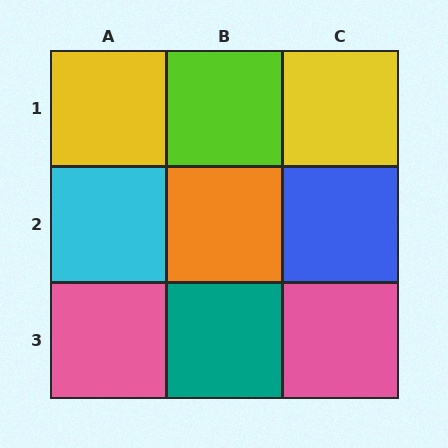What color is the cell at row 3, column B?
Teal.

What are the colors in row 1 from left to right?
Yellow, lime, yellow.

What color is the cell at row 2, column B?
Orange.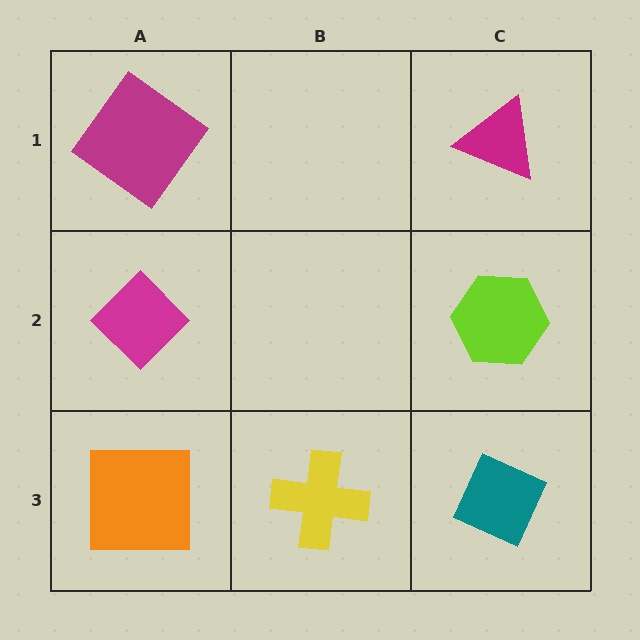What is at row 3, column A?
An orange square.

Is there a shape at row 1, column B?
No, that cell is empty.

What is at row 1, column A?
A magenta diamond.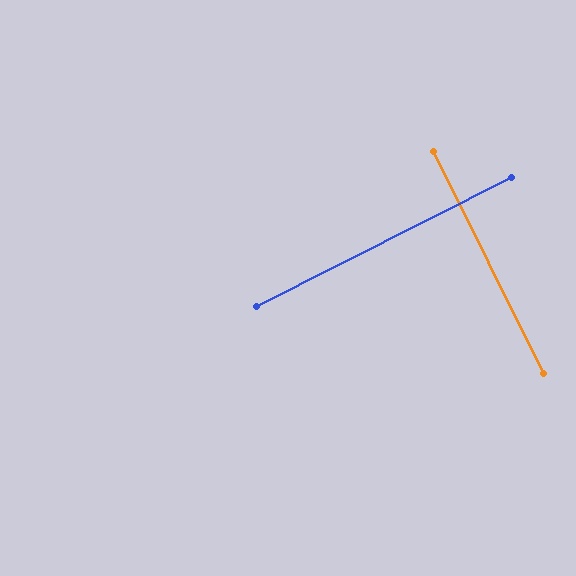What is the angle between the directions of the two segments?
Approximately 89 degrees.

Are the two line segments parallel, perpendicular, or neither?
Perpendicular — they meet at approximately 89°.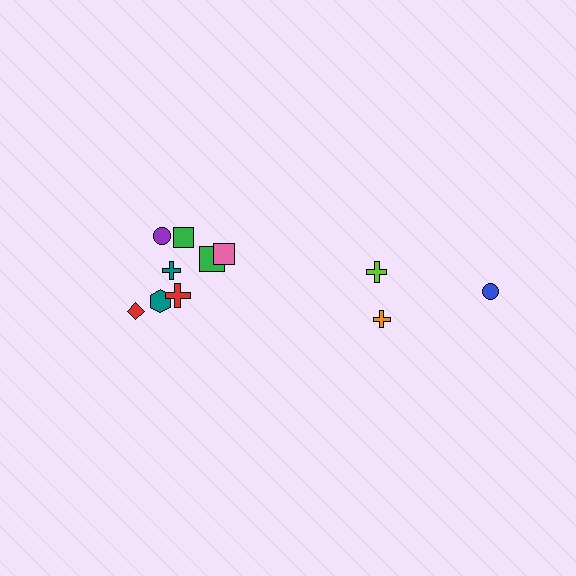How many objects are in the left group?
There are 8 objects.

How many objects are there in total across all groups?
There are 11 objects.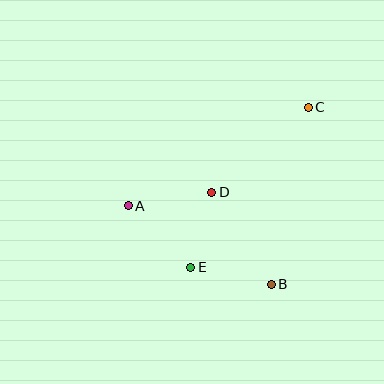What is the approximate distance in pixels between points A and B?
The distance between A and B is approximately 163 pixels.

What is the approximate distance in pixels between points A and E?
The distance between A and E is approximately 88 pixels.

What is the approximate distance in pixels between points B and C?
The distance between B and C is approximately 181 pixels.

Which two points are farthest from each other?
Points A and C are farthest from each other.